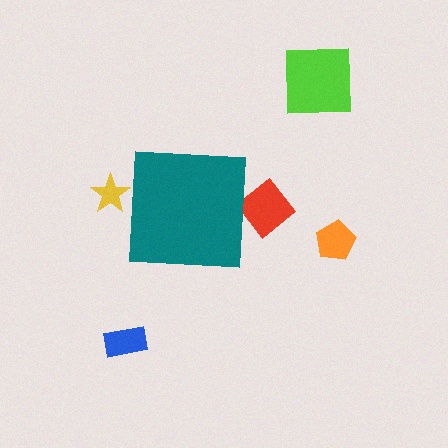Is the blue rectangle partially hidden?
No, the blue rectangle is fully visible.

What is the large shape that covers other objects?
A teal square.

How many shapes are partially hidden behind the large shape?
2 shapes are partially hidden.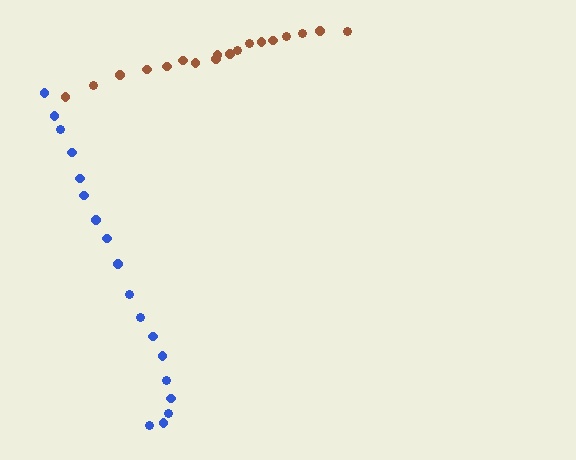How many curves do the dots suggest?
There are 2 distinct paths.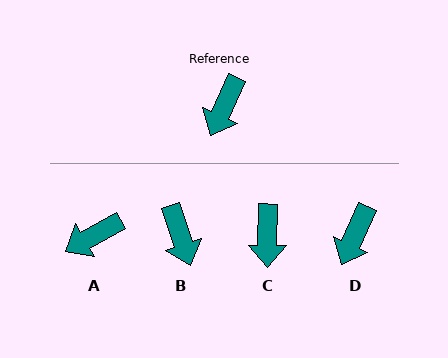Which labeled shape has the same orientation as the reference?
D.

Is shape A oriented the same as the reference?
No, it is off by about 37 degrees.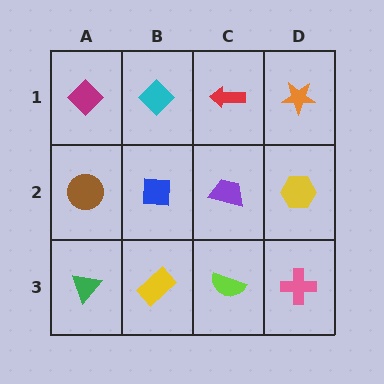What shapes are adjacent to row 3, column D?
A yellow hexagon (row 2, column D), a lime semicircle (row 3, column C).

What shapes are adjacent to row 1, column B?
A blue square (row 2, column B), a magenta diamond (row 1, column A), a red arrow (row 1, column C).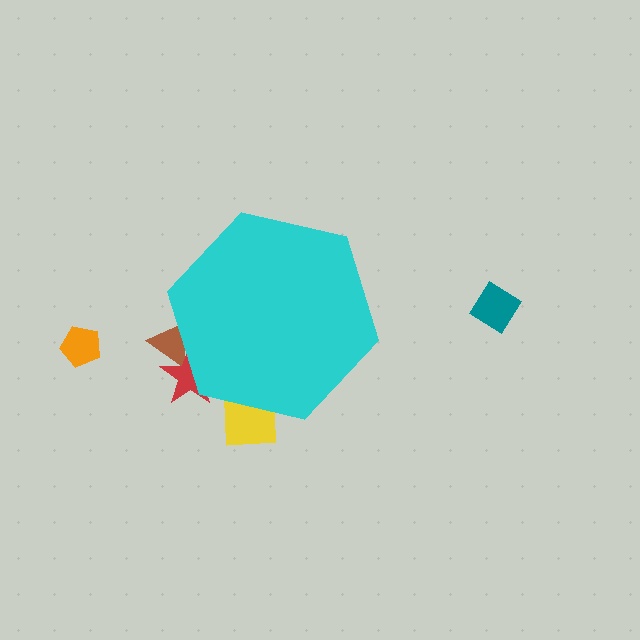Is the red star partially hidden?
Yes, the red star is partially hidden behind the cyan hexagon.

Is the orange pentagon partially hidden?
No, the orange pentagon is fully visible.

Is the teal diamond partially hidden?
No, the teal diamond is fully visible.